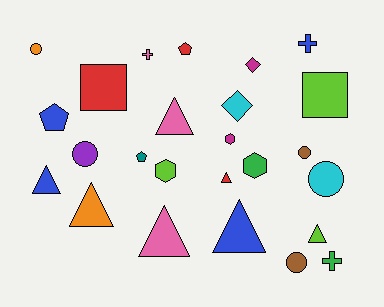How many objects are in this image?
There are 25 objects.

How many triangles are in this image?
There are 7 triangles.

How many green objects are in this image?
There are 2 green objects.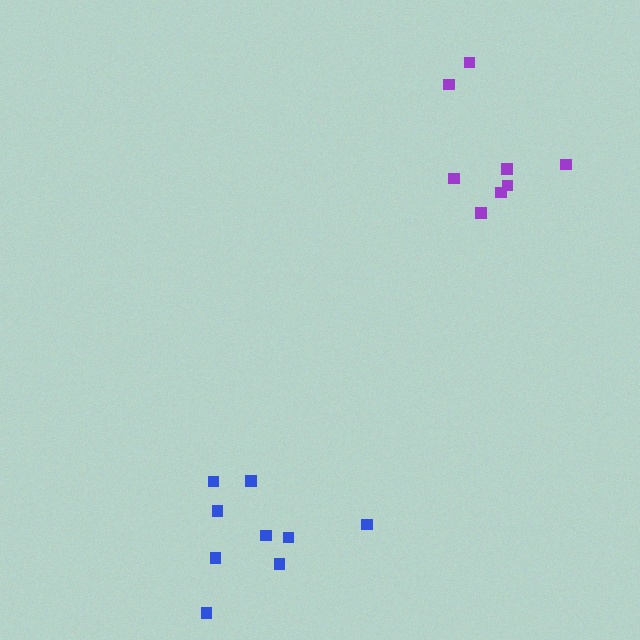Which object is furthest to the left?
The blue cluster is leftmost.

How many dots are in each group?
Group 1: 8 dots, Group 2: 9 dots (17 total).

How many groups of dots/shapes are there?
There are 2 groups.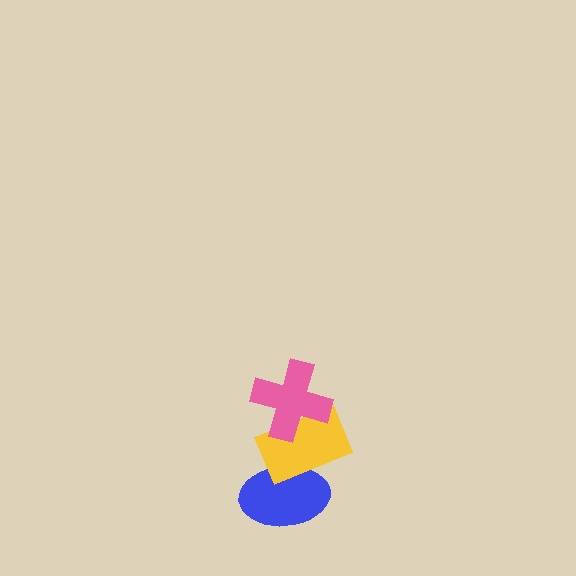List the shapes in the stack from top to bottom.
From top to bottom: the pink cross, the yellow rectangle, the blue ellipse.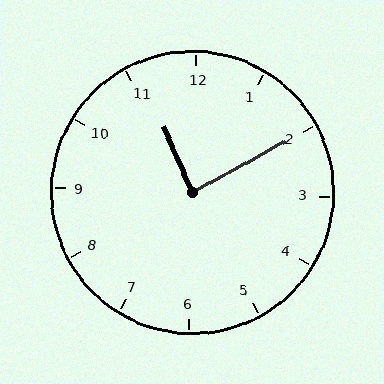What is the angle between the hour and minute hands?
Approximately 85 degrees.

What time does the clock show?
11:10.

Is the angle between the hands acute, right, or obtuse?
It is right.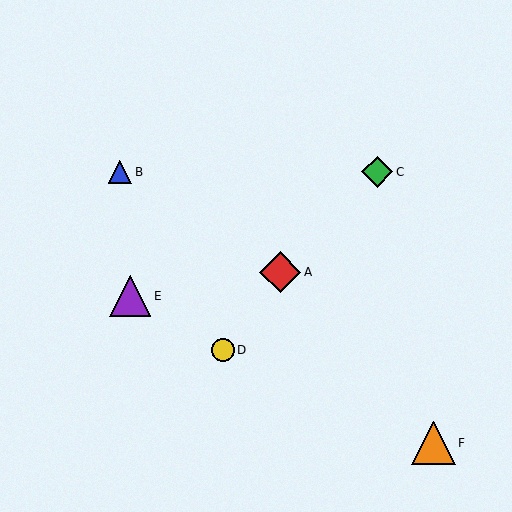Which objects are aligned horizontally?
Objects B, C are aligned horizontally.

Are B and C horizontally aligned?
Yes, both are at y≈172.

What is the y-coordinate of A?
Object A is at y≈272.